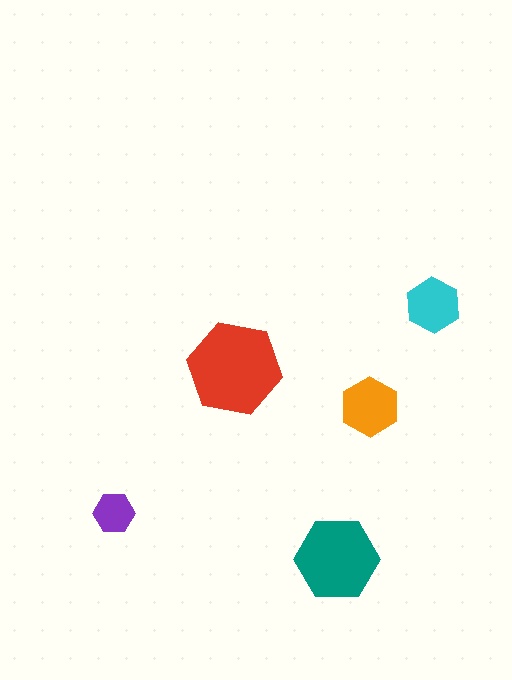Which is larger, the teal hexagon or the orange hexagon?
The teal one.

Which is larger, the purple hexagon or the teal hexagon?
The teal one.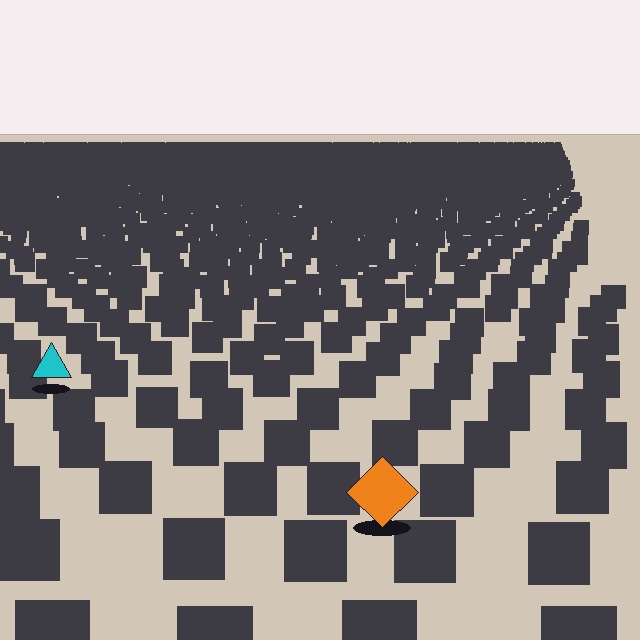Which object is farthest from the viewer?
The cyan triangle is farthest from the viewer. It appears smaller and the ground texture around it is denser.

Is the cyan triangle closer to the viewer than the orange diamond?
No. The orange diamond is closer — you can tell from the texture gradient: the ground texture is coarser near it.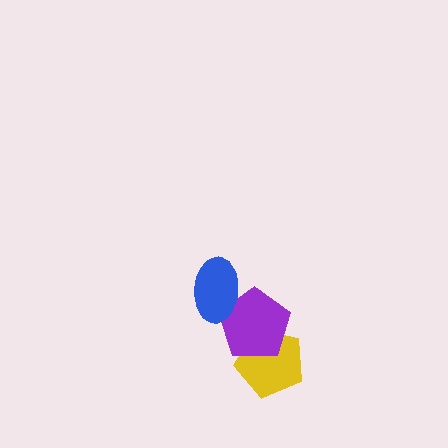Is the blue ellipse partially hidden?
No, no other shape covers it.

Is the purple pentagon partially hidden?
Yes, it is partially covered by another shape.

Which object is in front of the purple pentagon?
The blue ellipse is in front of the purple pentagon.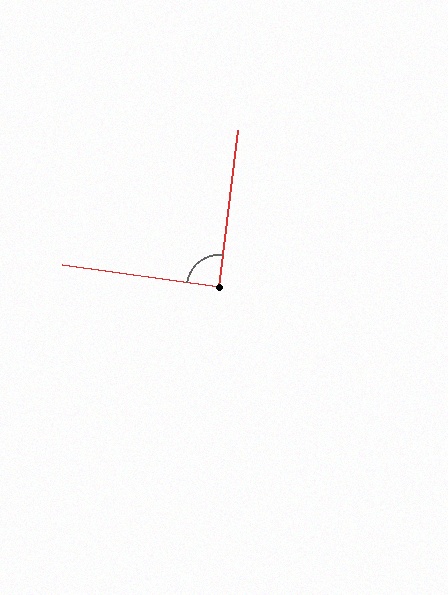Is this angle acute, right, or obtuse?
It is approximately a right angle.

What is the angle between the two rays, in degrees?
Approximately 89 degrees.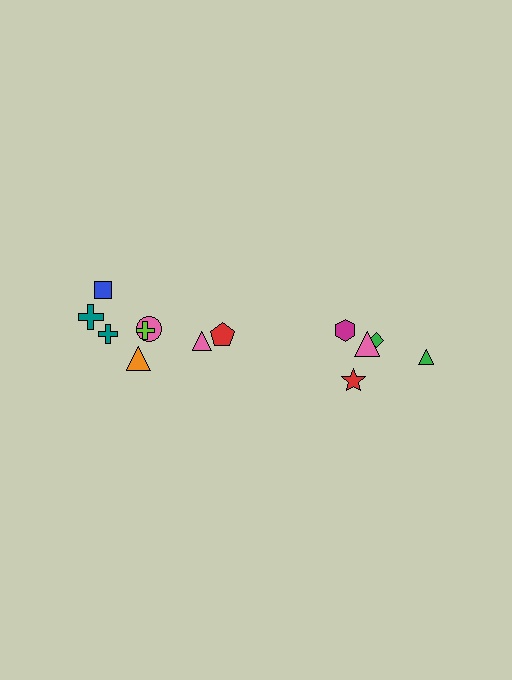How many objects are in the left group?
There are 8 objects.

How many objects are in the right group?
There are 5 objects.